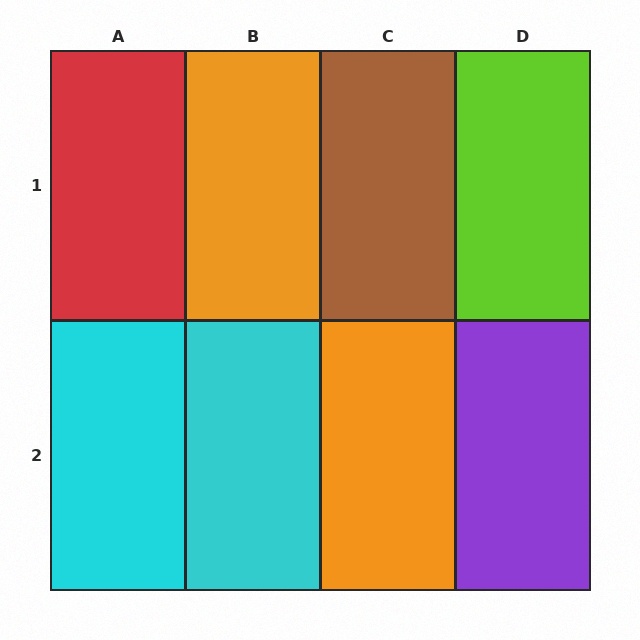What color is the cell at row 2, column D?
Purple.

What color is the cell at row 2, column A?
Cyan.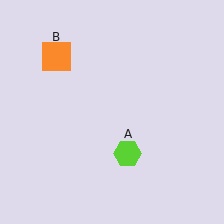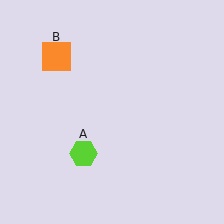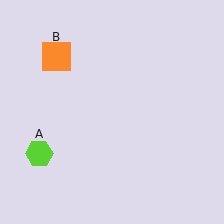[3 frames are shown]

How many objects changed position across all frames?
1 object changed position: lime hexagon (object A).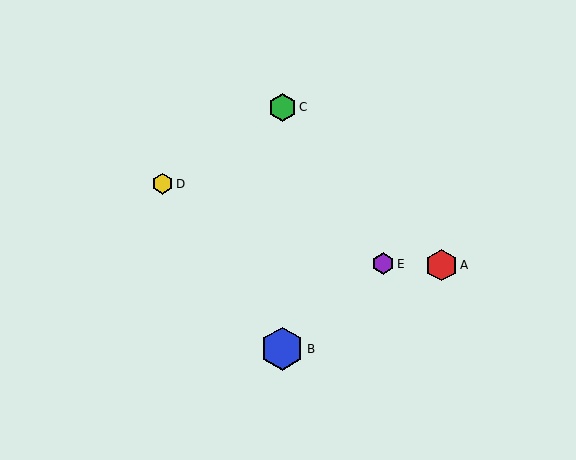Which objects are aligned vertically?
Objects B, C are aligned vertically.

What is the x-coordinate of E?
Object E is at x≈383.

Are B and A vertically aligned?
No, B is at x≈282 and A is at x≈442.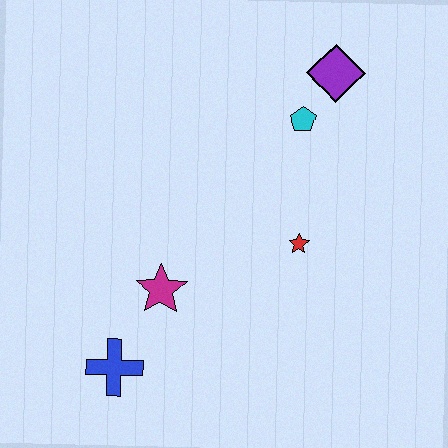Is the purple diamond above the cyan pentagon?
Yes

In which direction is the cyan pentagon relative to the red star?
The cyan pentagon is above the red star.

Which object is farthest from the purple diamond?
The blue cross is farthest from the purple diamond.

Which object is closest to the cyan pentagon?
The purple diamond is closest to the cyan pentagon.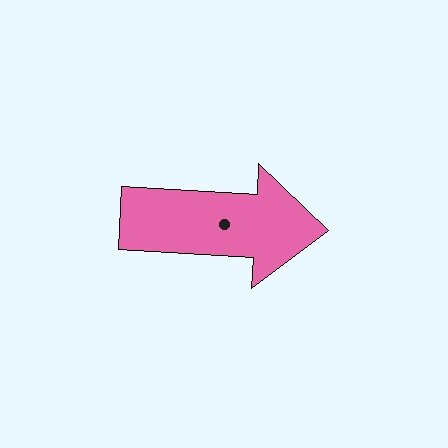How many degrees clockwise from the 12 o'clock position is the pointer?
Approximately 93 degrees.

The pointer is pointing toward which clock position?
Roughly 3 o'clock.